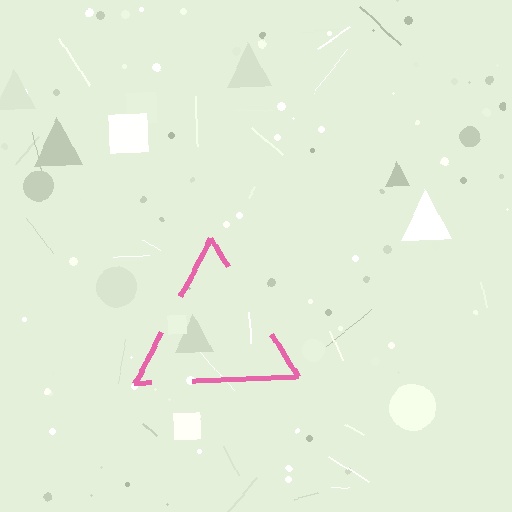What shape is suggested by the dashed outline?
The dashed outline suggests a triangle.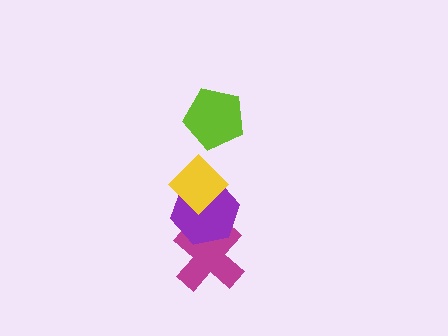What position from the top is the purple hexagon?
The purple hexagon is 3rd from the top.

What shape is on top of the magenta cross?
The purple hexagon is on top of the magenta cross.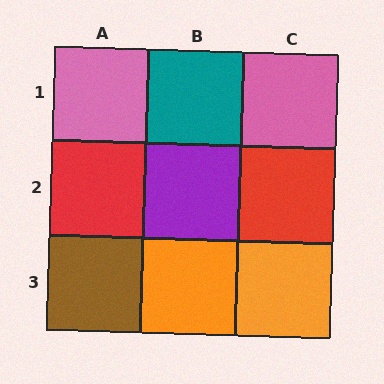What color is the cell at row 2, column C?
Red.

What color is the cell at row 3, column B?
Orange.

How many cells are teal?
1 cell is teal.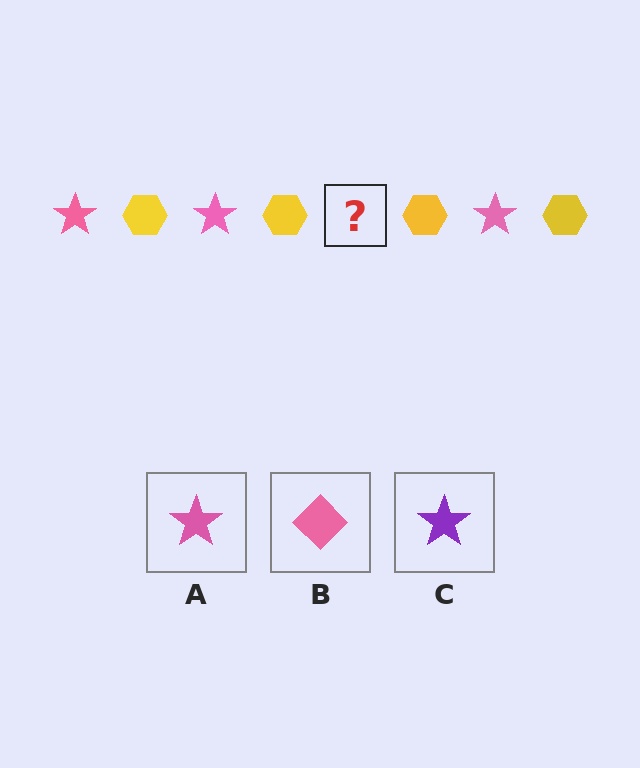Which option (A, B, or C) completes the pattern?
A.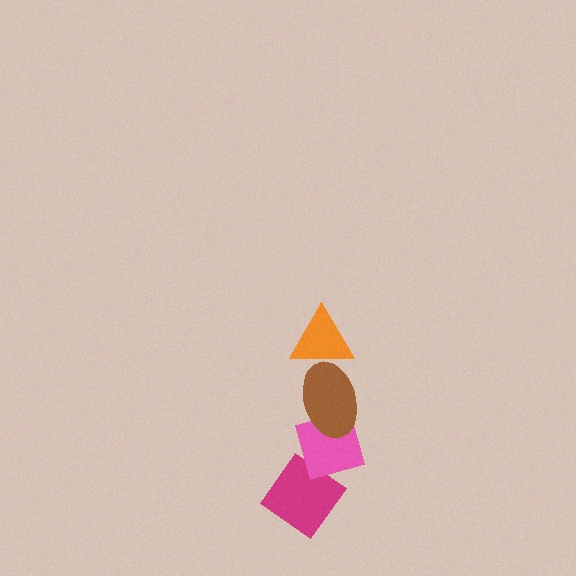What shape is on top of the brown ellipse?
The orange triangle is on top of the brown ellipse.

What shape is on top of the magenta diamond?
The pink diamond is on top of the magenta diamond.